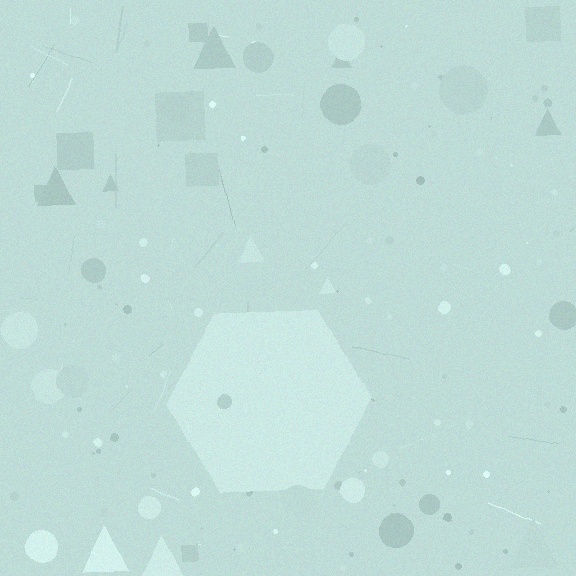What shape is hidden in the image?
A hexagon is hidden in the image.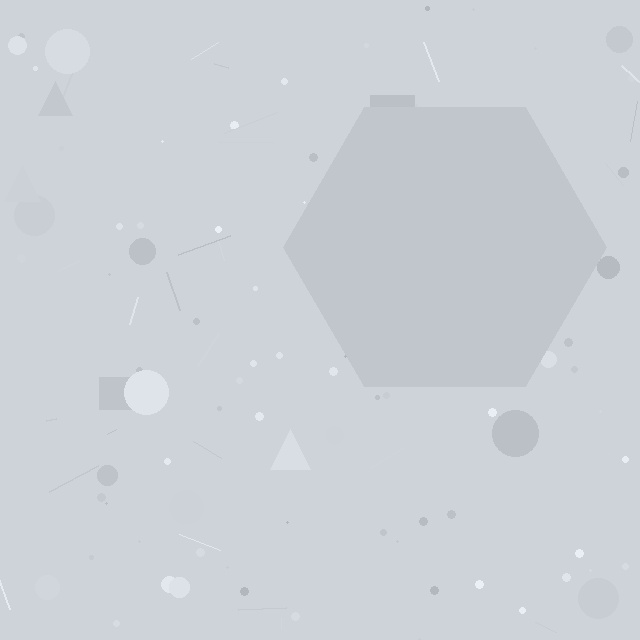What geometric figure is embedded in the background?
A hexagon is embedded in the background.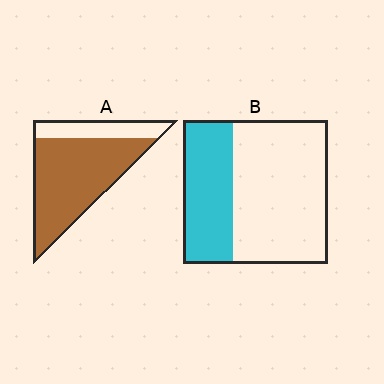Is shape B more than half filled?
No.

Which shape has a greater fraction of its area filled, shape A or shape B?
Shape A.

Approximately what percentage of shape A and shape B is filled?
A is approximately 75% and B is approximately 35%.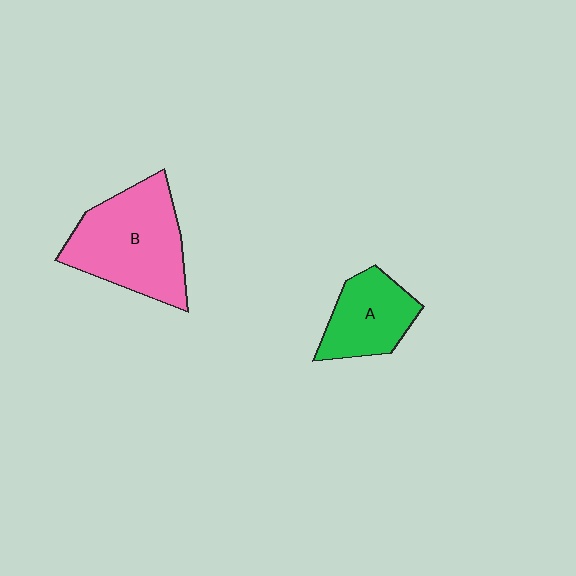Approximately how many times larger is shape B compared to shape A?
Approximately 1.7 times.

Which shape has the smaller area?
Shape A (green).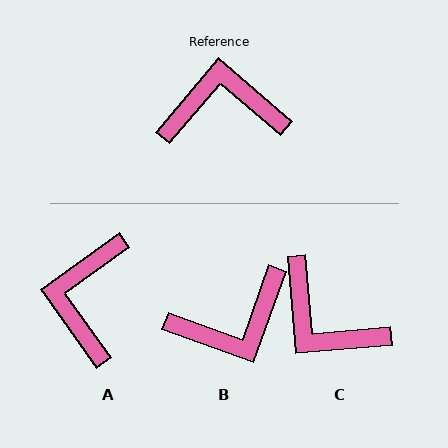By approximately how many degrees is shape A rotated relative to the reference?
Approximately 76 degrees counter-clockwise.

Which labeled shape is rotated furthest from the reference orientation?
B, about 159 degrees away.